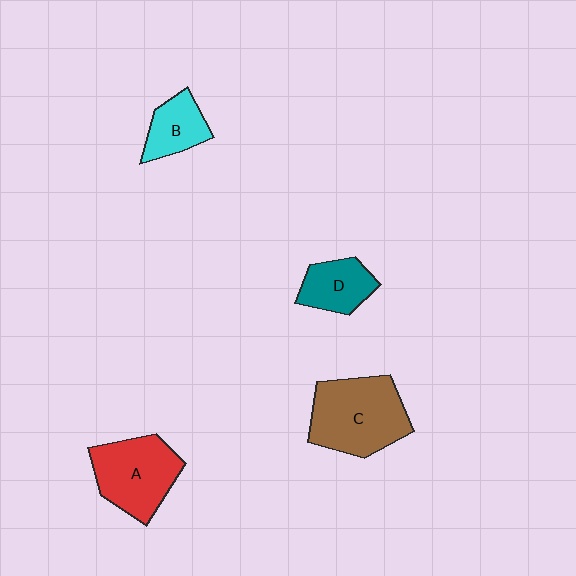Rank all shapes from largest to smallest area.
From largest to smallest: C (brown), A (red), D (teal), B (cyan).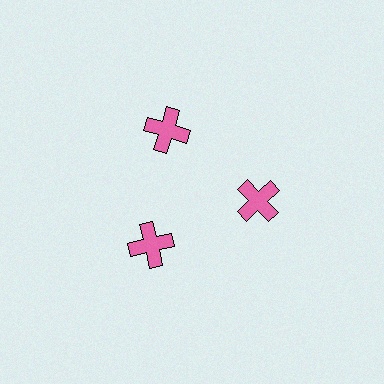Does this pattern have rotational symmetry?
Yes, this pattern has 3-fold rotational symmetry. It looks the same after rotating 120 degrees around the center.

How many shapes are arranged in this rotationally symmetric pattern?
There are 3 shapes, arranged in 3 groups of 1.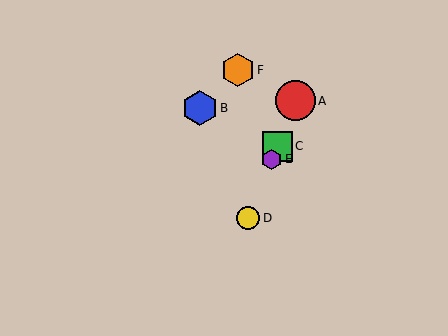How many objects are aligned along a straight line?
4 objects (A, C, D, E) are aligned along a straight line.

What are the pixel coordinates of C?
Object C is at (277, 146).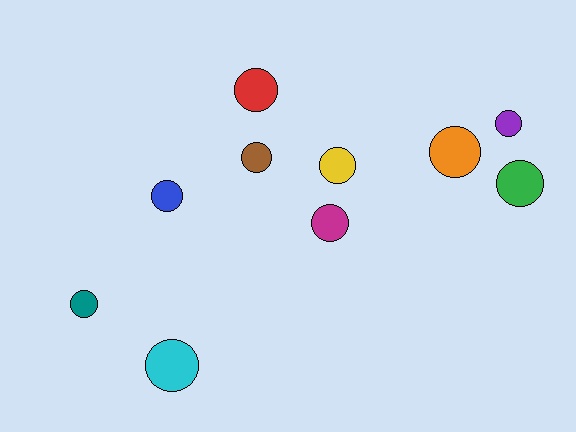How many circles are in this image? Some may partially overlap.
There are 10 circles.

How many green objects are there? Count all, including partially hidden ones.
There is 1 green object.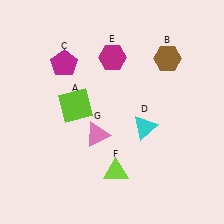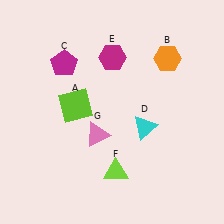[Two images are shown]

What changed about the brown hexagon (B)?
In Image 1, B is brown. In Image 2, it changed to orange.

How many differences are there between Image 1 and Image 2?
There is 1 difference between the two images.